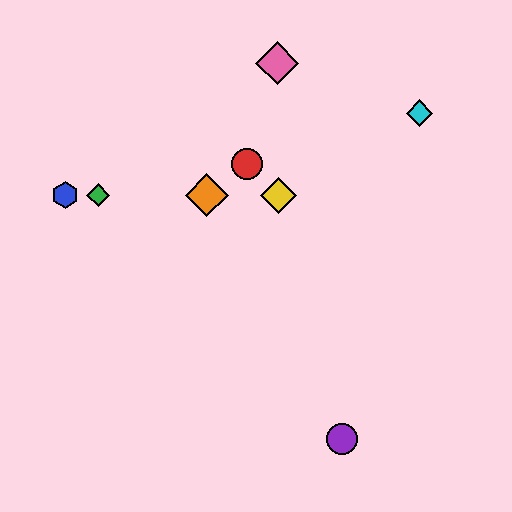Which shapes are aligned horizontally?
The blue hexagon, the green diamond, the yellow diamond, the orange diamond are aligned horizontally.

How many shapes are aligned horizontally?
4 shapes (the blue hexagon, the green diamond, the yellow diamond, the orange diamond) are aligned horizontally.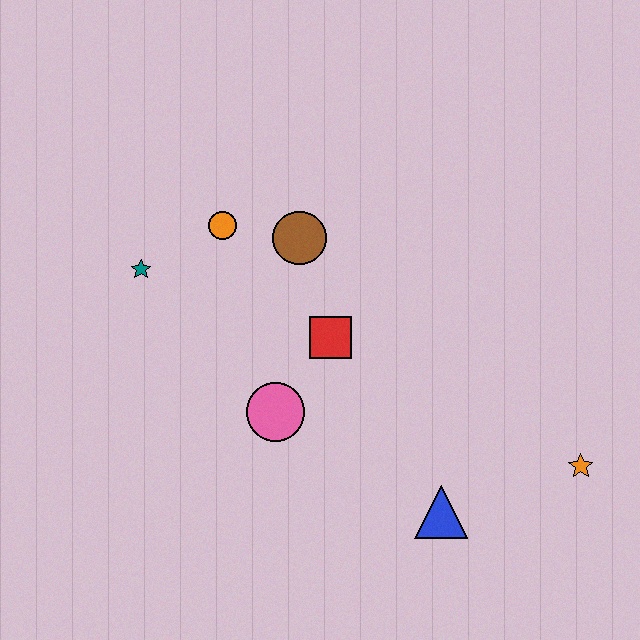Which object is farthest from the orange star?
The teal star is farthest from the orange star.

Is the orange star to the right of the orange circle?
Yes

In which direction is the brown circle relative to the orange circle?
The brown circle is to the right of the orange circle.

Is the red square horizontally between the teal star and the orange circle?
No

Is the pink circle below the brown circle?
Yes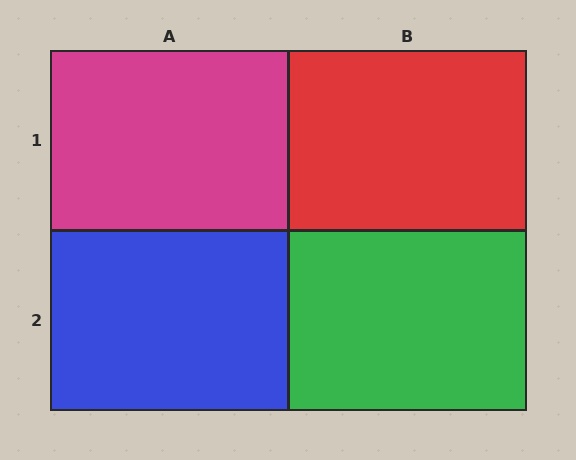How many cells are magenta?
1 cell is magenta.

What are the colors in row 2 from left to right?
Blue, green.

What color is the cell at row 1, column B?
Red.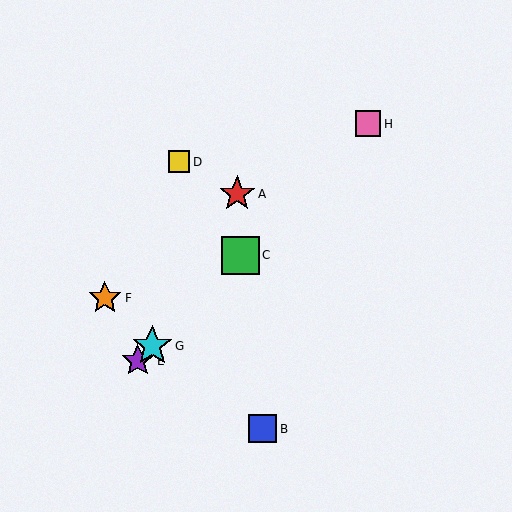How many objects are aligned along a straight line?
4 objects (C, E, G, H) are aligned along a straight line.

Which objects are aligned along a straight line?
Objects C, E, G, H are aligned along a straight line.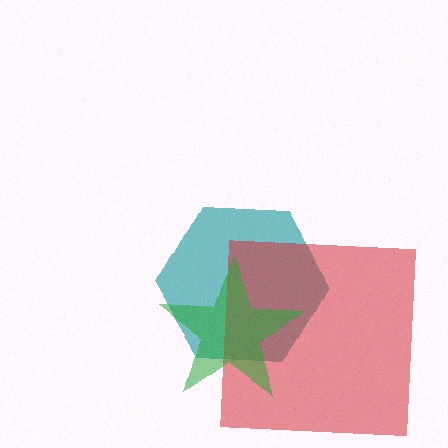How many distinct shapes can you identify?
There are 3 distinct shapes: a teal hexagon, a red square, a green star.